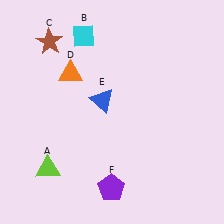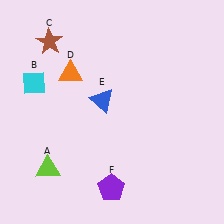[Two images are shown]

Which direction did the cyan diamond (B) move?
The cyan diamond (B) moved left.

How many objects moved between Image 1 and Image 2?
1 object moved between the two images.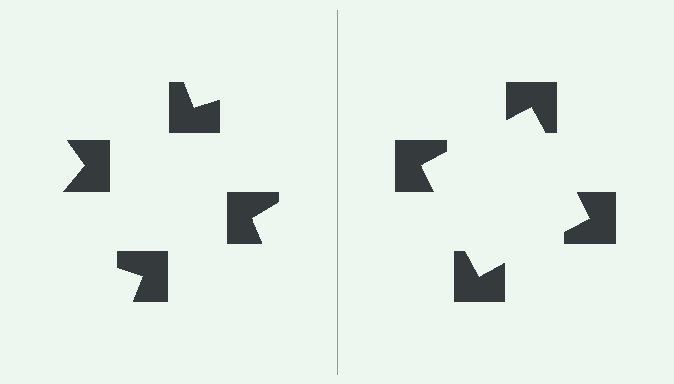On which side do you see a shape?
An illusory square appears on the right side. On the left side the wedge cuts are rotated, so no coherent shape forms.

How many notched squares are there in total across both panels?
8 — 4 on each side.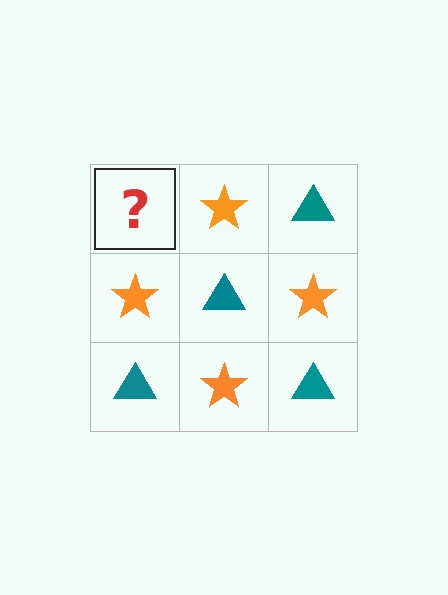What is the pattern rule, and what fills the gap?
The rule is that it alternates teal triangle and orange star in a checkerboard pattern. The gap should be filled with a teal triangle.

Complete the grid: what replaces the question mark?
The question mark should be replaced with a teal triangle.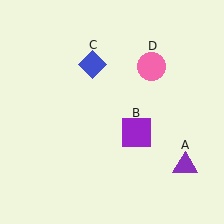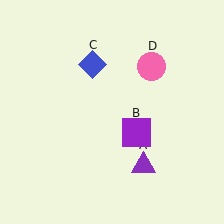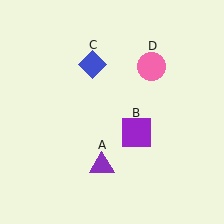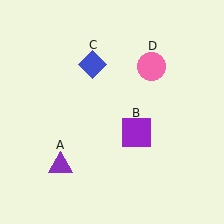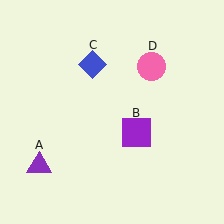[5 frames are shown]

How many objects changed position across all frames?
1 object changed position: purple triangle (object A).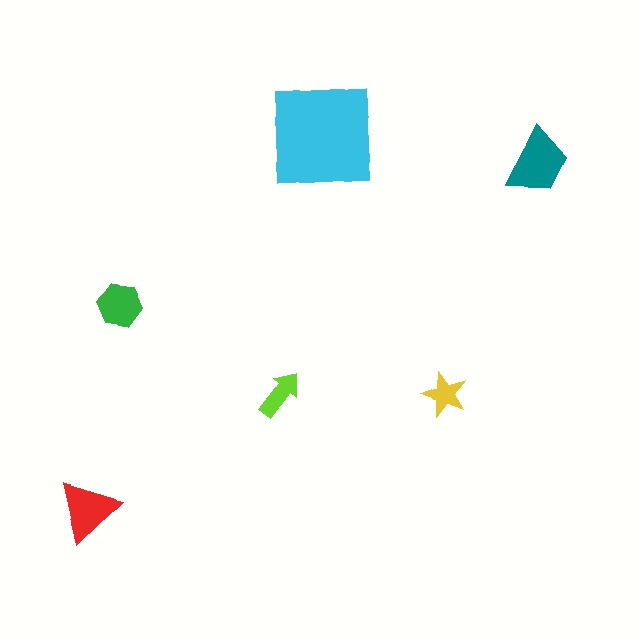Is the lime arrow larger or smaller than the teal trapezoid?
Smaller.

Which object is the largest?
The cyan square.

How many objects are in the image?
There are 6 objects in the image.